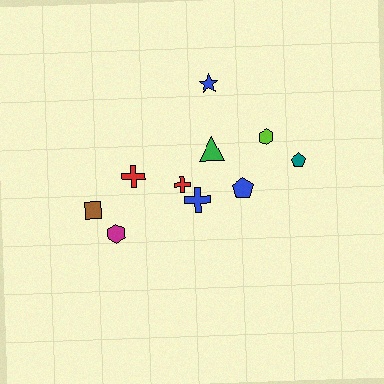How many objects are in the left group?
There are 4 objects.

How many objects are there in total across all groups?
There are 10 objects.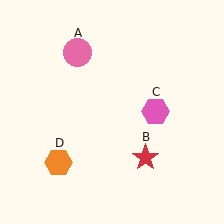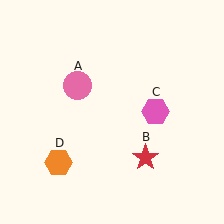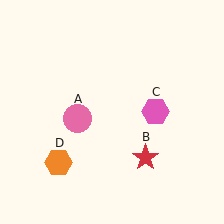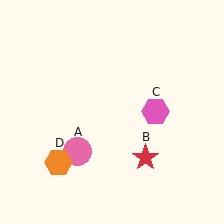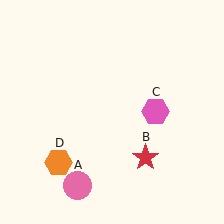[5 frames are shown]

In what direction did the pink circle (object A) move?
The pink circle (object A) moved down.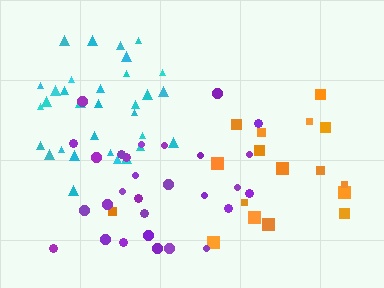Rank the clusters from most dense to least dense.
cyan, purple, orange.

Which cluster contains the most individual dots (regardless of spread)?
Cyan (32).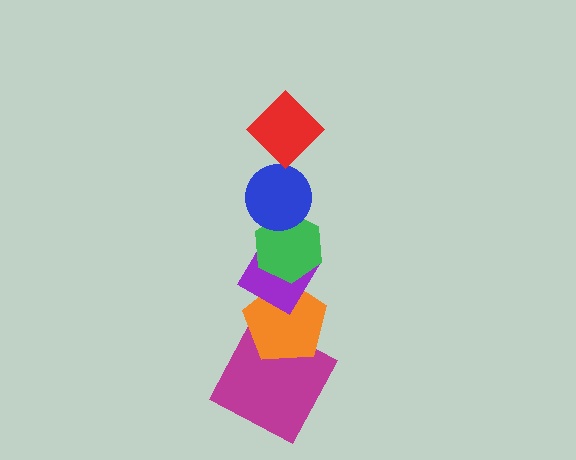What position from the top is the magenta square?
The magenta square is 6th from the top.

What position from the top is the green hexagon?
The green hexagon is 3rd from the top.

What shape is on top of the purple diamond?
The green hexagon is on top of the purple diamond.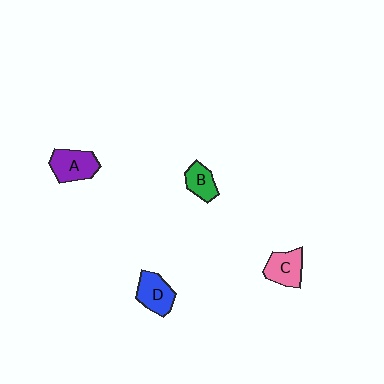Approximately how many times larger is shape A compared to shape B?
Approximately 1.5 times.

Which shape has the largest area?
Shape A (purple).